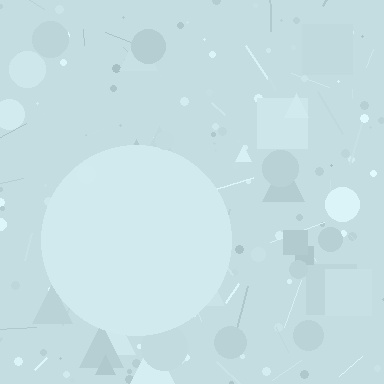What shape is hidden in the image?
A circle is hidden in the image.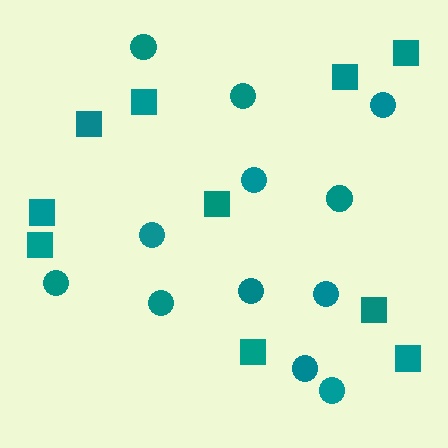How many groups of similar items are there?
There are 2 groups: one group of circles (12) and one group of squares (10).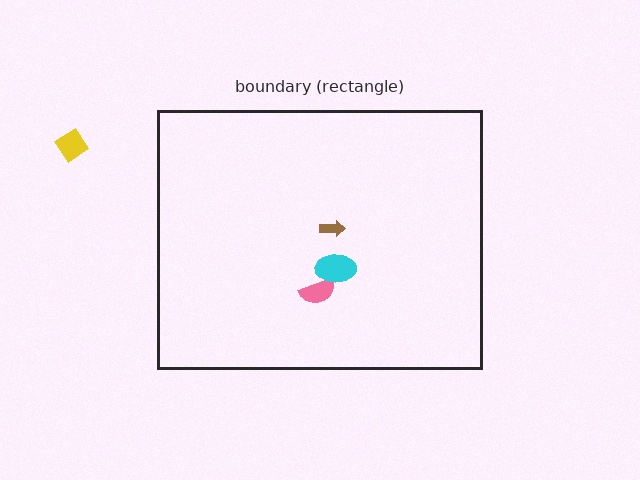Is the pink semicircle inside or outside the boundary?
Inside.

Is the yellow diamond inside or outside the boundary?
Outside.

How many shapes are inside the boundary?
3 inside, 1 outside.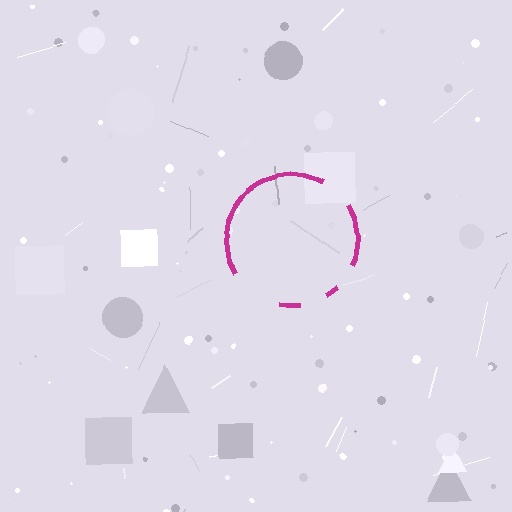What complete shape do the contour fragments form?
The contour fragments form a circle.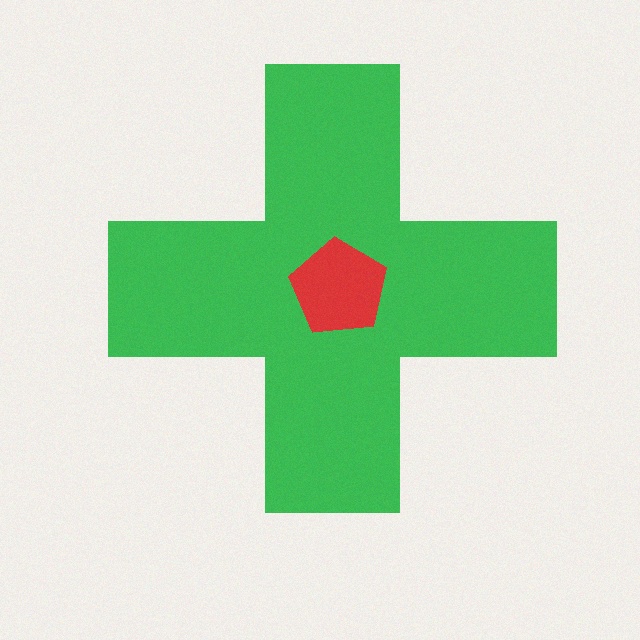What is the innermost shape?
The red pentagon.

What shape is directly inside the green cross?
The red pentagon.